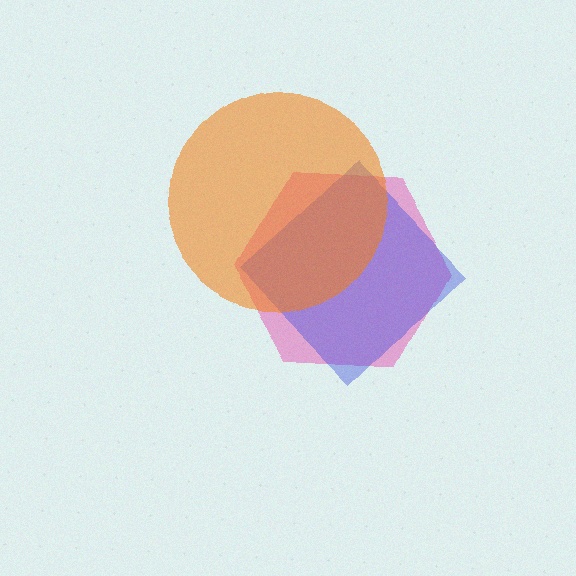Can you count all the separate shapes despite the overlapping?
Yes, there are 3 separate shapes.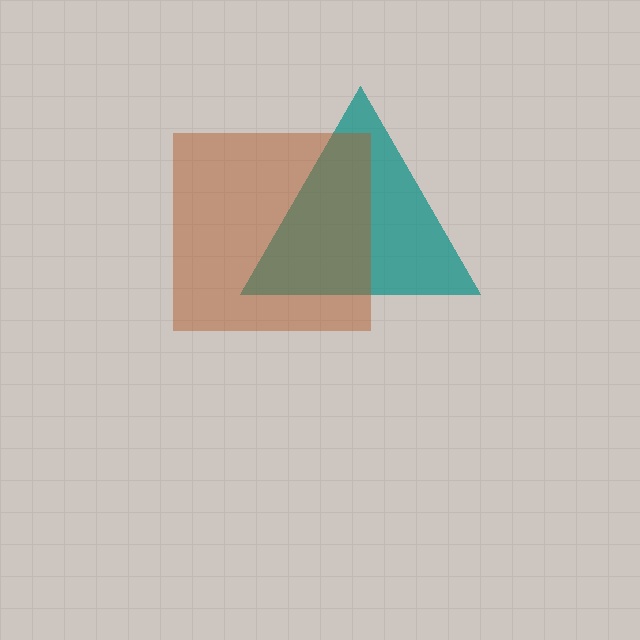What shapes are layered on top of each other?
The layered shapes are: a teal triangle, a brown square.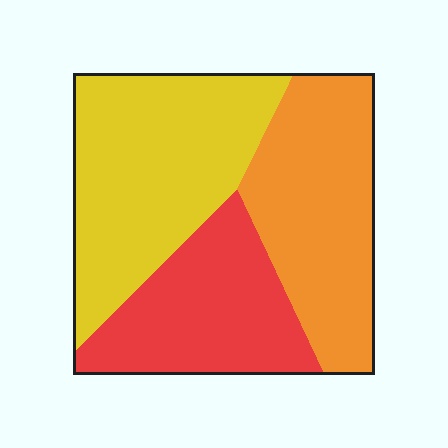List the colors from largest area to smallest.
From largest to smallest: yellow, orange, red.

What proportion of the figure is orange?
Orange covers around 35% of the figure.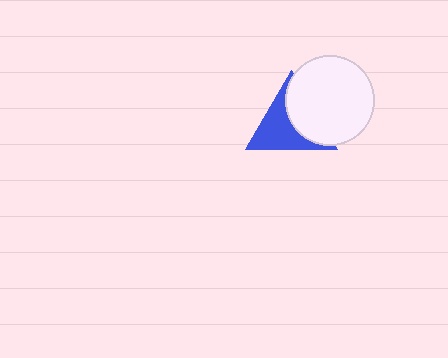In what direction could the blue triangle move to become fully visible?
The blue triangle could move left. That would shift it out from behind the white circle entirely.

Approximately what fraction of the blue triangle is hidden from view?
Roughly 44% of the blue triangle is hidden behind the white circle.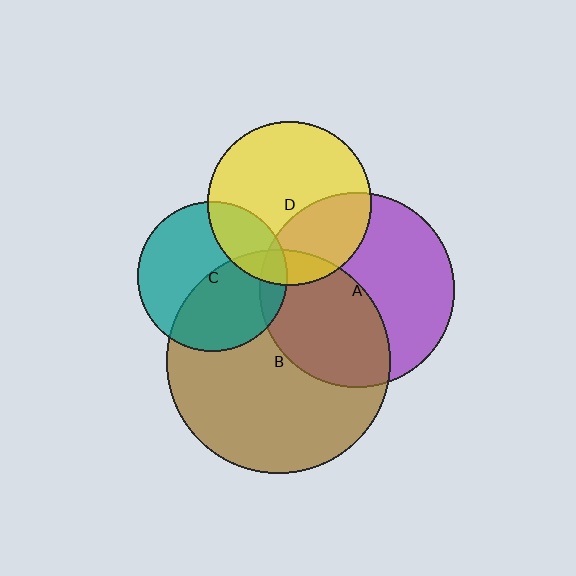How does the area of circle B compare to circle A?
Approximately 1.3 times.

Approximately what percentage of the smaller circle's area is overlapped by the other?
Approximately 45%.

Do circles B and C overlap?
Yes.